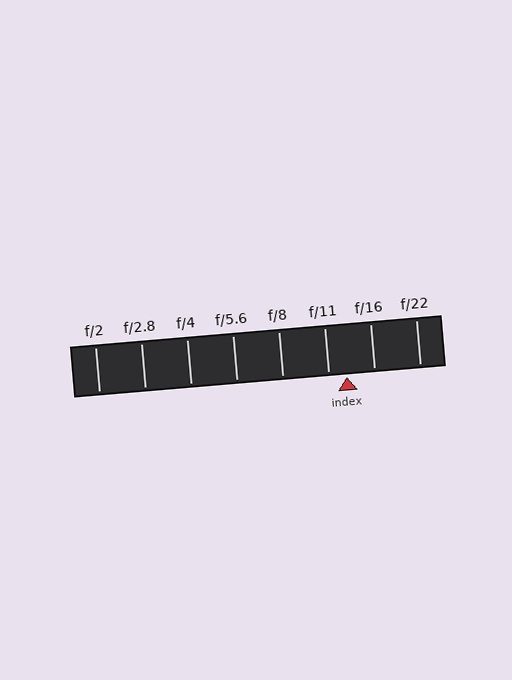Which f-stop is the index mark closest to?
The index mark is closest to f/11.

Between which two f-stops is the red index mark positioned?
The index mark is between f/11 and f/16.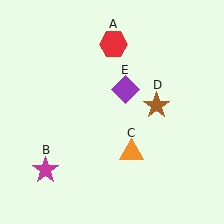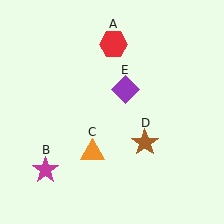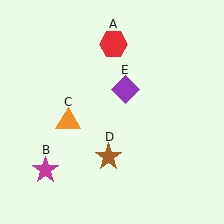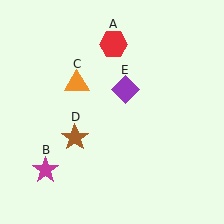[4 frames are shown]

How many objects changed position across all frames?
2 objects changed position: orange triangle (object C), brown star (object D).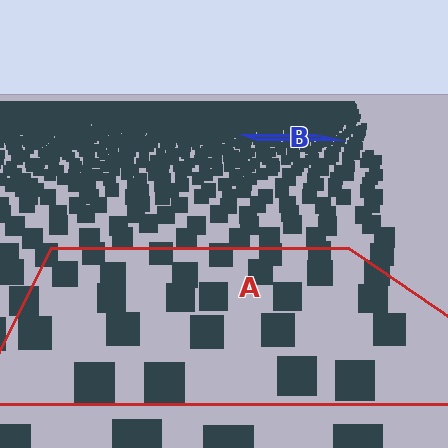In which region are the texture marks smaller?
The texture marks are smaller in region B, because it is farther away.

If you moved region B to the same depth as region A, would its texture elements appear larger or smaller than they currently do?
They would appear larger. At a closer depth, the same texture elements are projected at a bigger on-screen size.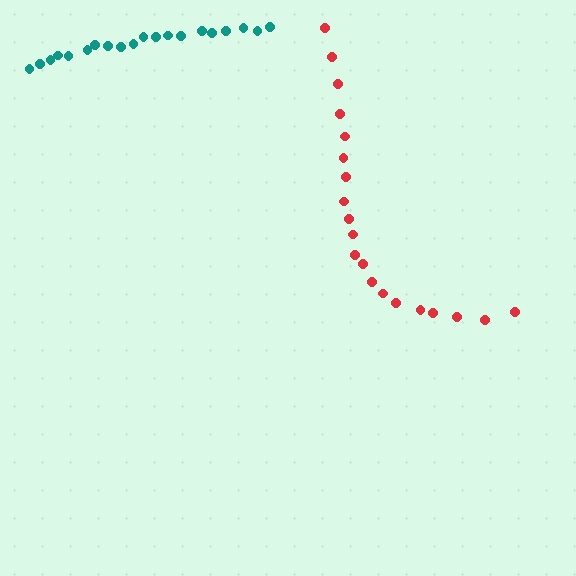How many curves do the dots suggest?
There are 2 distinct paths.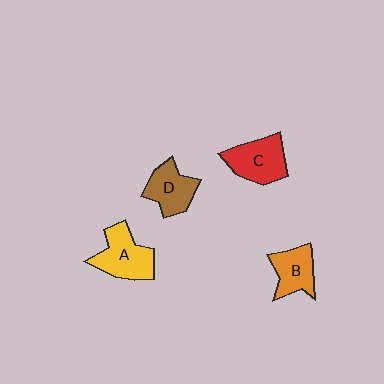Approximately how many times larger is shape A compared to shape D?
Approximately 1.2 times.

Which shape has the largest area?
Shape A (yellow).